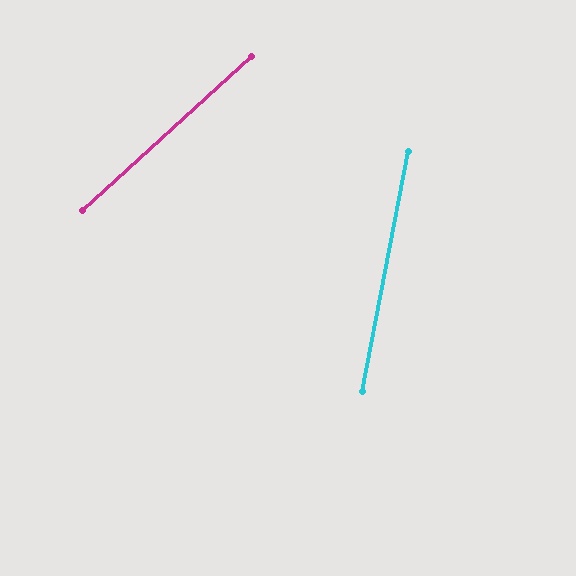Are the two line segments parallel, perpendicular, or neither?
Neither parallel nor perpendicular — they differ by about 37°.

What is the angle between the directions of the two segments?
Approximately 37 degrees.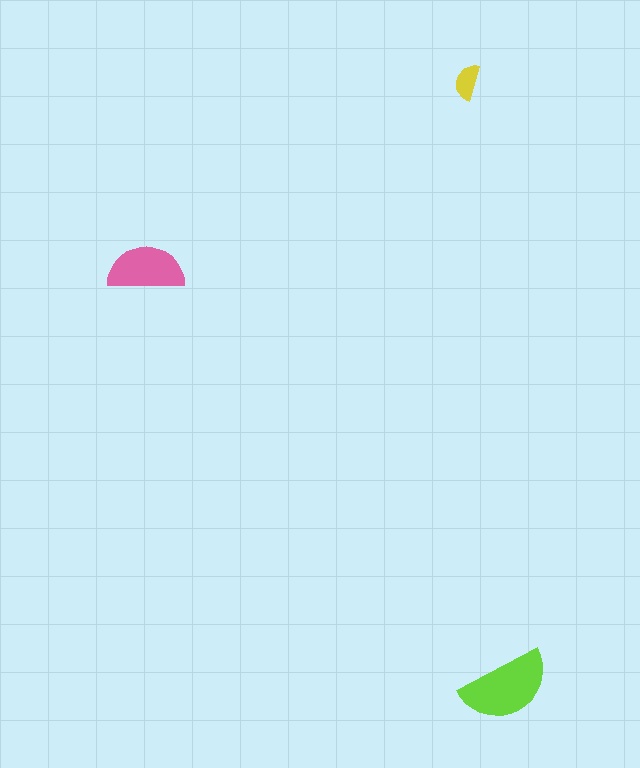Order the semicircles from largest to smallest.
the lime one, the pink one, the yellow one.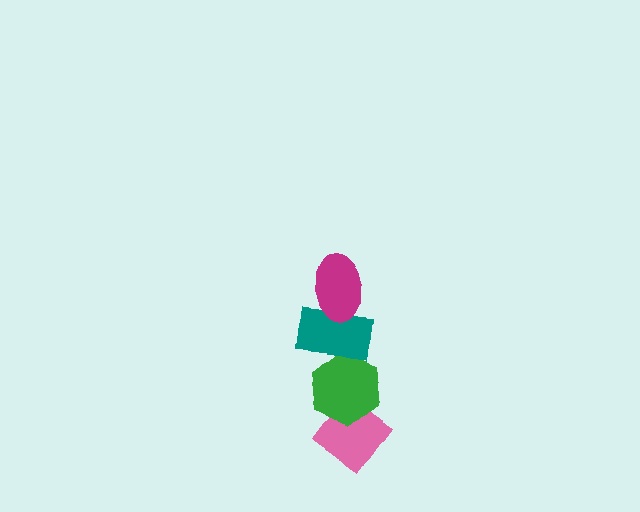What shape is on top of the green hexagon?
The teal rectangle is on top of the green hexagon.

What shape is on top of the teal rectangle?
The magenta ellipse is on top of the teal rectangle.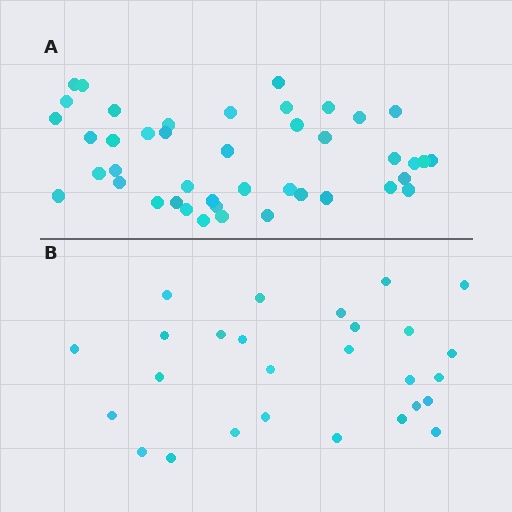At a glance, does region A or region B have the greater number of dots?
Region A (the top region) has more dots.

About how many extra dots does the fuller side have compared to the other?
Region A has approximately 15 more dots than region B.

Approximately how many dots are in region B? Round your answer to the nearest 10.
About 30 dots. (The exact count is 27, which rounds to 30.)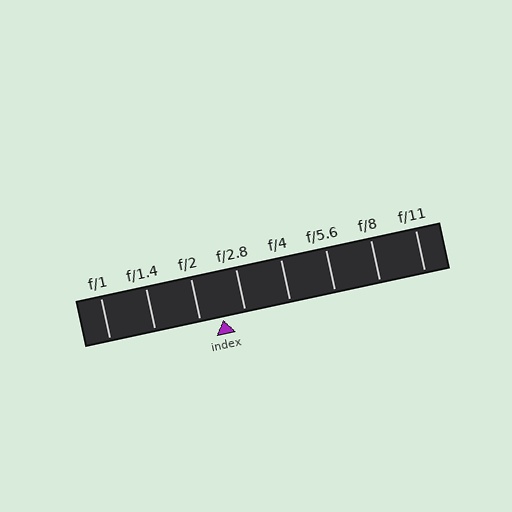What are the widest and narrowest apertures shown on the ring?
The widest aperture shown is f/1 and the narrowest is f/11.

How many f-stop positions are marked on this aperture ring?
There are 8 f-stop positions marked.